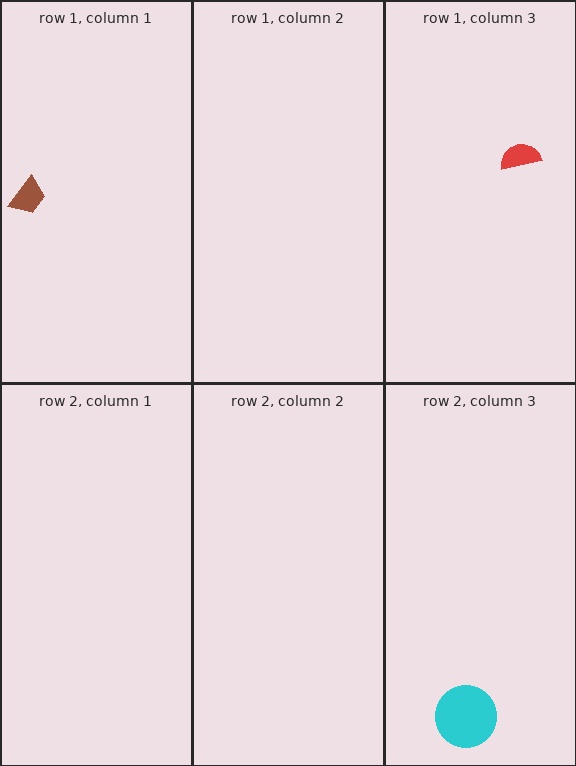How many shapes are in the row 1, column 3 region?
1.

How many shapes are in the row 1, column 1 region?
1.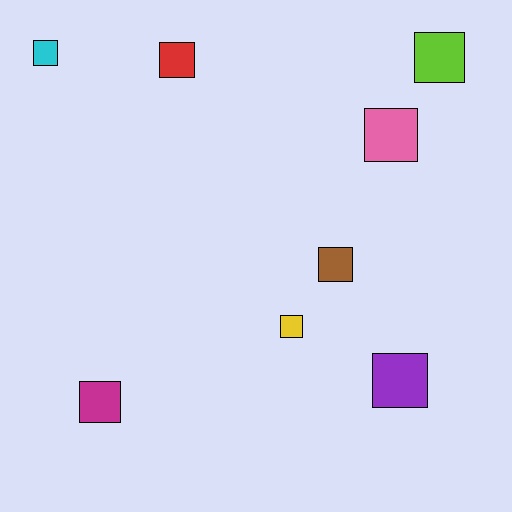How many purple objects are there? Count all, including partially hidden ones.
There is 1 purple object.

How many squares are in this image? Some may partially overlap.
There are 8 squares.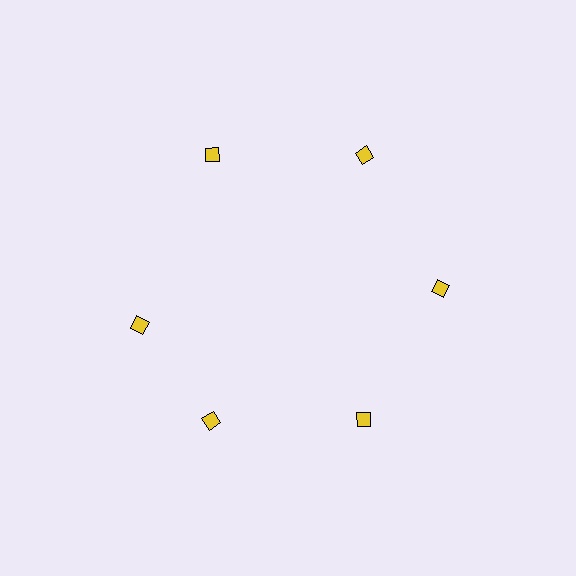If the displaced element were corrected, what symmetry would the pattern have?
It would have 6-fold rotational symmetry — the pattern would map onto itself every 60 degrees.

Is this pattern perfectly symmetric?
No. The 6 yellow diamonds are arranged in a ring, but one element near the 9 o'clock position is rotated out of alignment along the ring, breaking the 6-fold rotational symmetry.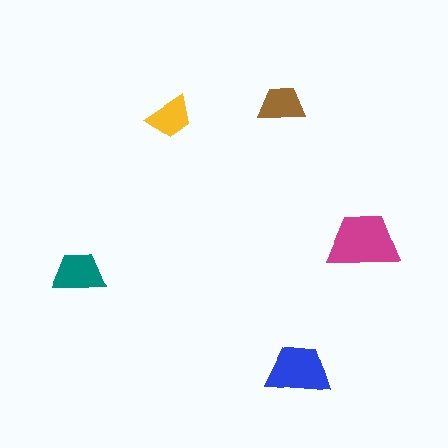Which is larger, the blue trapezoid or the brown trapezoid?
The blue one.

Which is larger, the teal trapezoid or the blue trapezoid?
The blue one.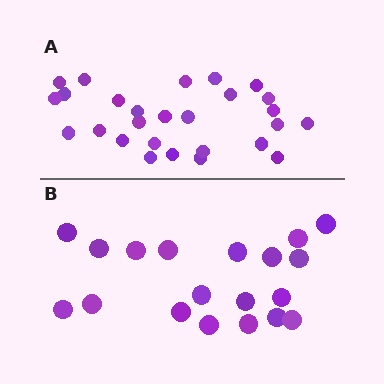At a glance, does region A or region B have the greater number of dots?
Region A (the top region) has more dots.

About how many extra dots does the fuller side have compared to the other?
Region A has roughly 8 or so more dots than region B.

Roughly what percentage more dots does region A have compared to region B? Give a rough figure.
About 40% more.